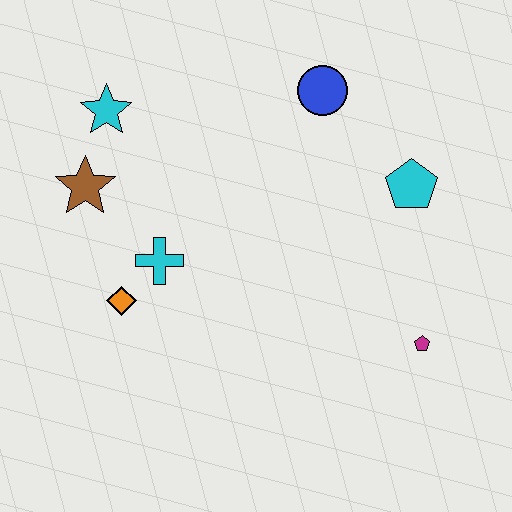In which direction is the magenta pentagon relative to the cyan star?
The magenta pentagon is to the right of the cyan star.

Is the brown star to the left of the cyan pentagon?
Yes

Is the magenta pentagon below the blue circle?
Yes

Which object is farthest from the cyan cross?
The magenta pentagon is farthest from the cyan cross.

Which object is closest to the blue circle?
The cyan pentagon is closest to the blue circle.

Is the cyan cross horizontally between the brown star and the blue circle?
Yes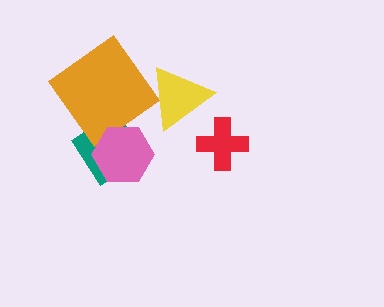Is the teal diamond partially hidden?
Yes, it is partially covered by another shape.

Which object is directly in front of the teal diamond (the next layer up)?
The orange diamond is directly in front of the teal diamond.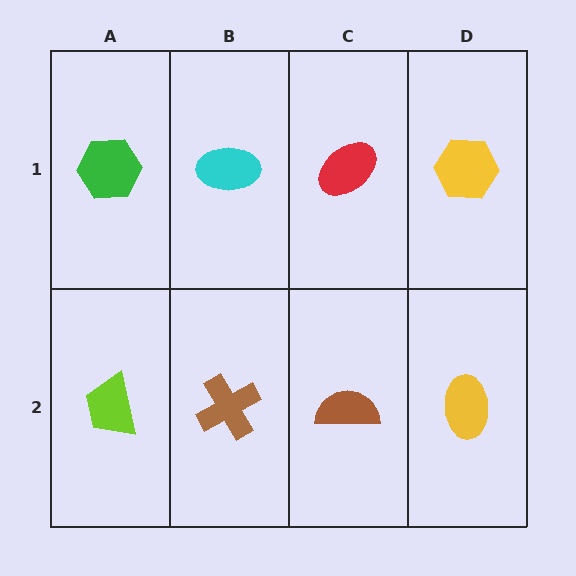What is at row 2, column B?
A brown cross.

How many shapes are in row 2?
4 shapes.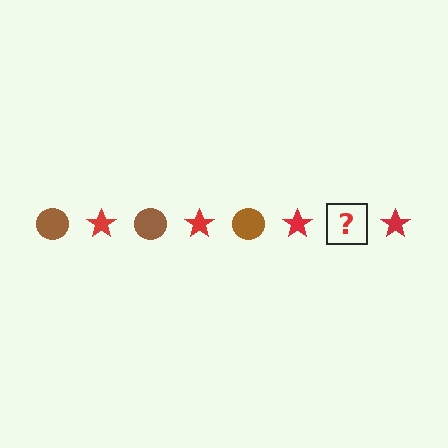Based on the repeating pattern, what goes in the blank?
The blank should be a brown circle.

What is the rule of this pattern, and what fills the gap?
The rule is that the pattern alternates between brown circle and red star. The gap should be filled with a brown circle.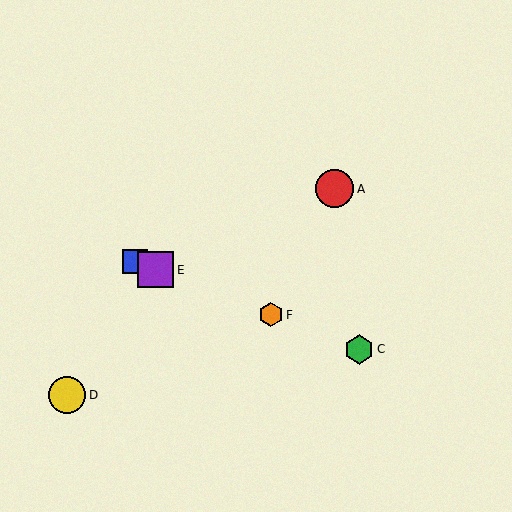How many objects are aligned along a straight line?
4 objects (B, C, E, F) are aligned along a straight line.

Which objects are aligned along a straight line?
Objects B, C, E, F are aligned along a straight line.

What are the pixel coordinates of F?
Object F is at (271, 315).